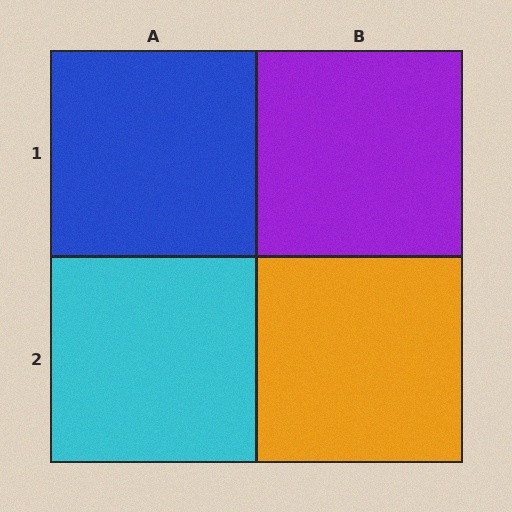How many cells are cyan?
1 cell is cyan.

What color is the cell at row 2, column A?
Cyan.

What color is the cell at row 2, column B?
Orange.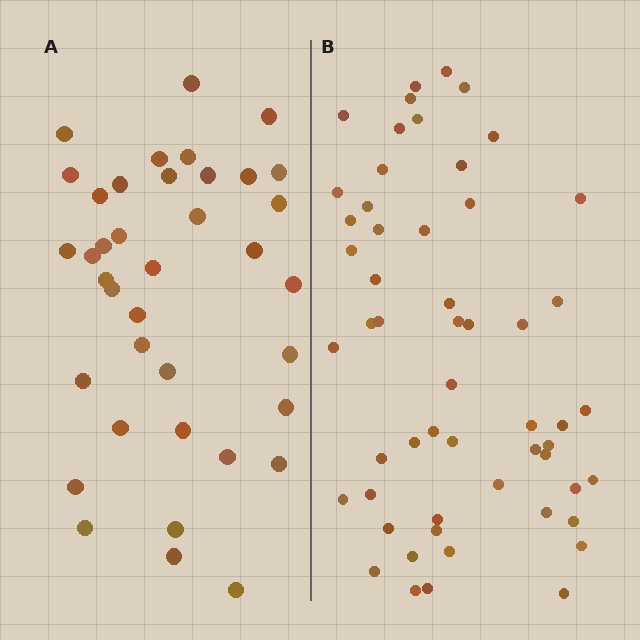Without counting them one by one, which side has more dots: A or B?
Region B (the right region) has more dots.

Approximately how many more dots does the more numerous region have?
Region B has approximately 15 more dots than region A.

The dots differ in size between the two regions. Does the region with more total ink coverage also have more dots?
No. Region A has more total ink coverage because its dots are larger, but region B actually contains more individual dots. Total area can be misleading — the number of items is what matters here.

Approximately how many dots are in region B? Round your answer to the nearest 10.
About 60 dots. (The exact count is 55, which rounds to 60.)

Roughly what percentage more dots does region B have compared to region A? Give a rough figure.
About 45% more.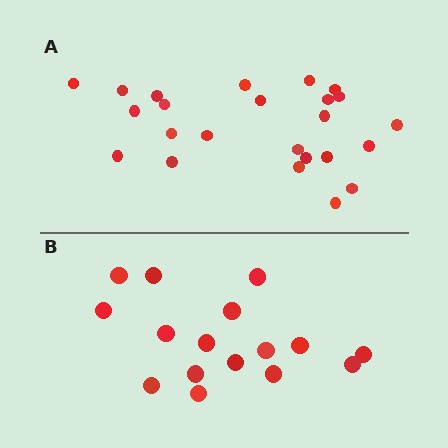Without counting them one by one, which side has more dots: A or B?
Region A (the top region) has more dots.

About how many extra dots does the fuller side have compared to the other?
Region A has roughly 8 or so more dots than region B.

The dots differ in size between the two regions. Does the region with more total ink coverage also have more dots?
No. Region B has more total ink coverage because its dots are larger, but region A actually contains more individual dots. Total area can be misleading — the number of items is what matters here.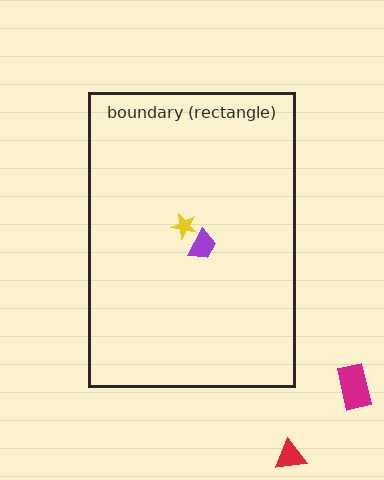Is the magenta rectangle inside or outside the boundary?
Outside.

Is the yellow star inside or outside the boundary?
Inside.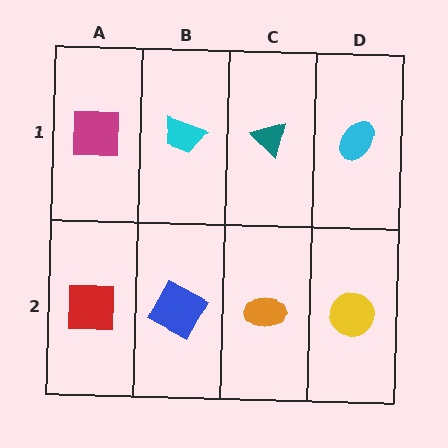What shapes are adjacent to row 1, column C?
An orange ellipse (row 2, column C), a cyan trapezoid (row 1, column B), a cyan ellipse (row 1, column D).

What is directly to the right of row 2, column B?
An orange ellipse.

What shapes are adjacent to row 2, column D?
A cyan ellipse (row 1, column D), an orange ellipse (row 2, column C).